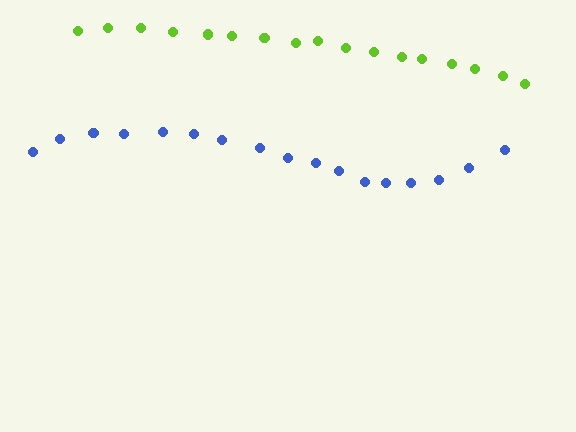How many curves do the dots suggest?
There are 2 distinct paths.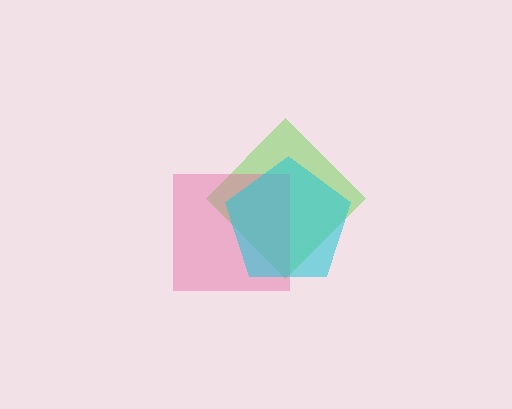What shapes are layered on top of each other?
The layered shapes are: a lime diamond, a pink square, a cyan pentagon.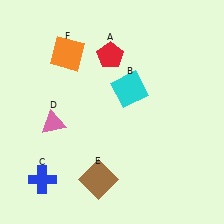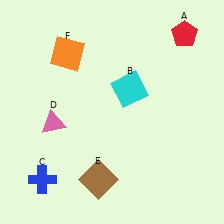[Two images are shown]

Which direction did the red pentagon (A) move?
The red pentagon (A) moved right.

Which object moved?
The red pentagon (A) moved right.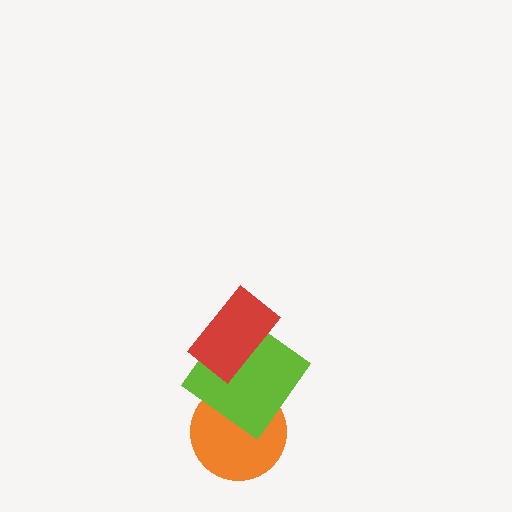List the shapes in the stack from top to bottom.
From top to bottom: the red rectangle, the lime diamond, the orange circle.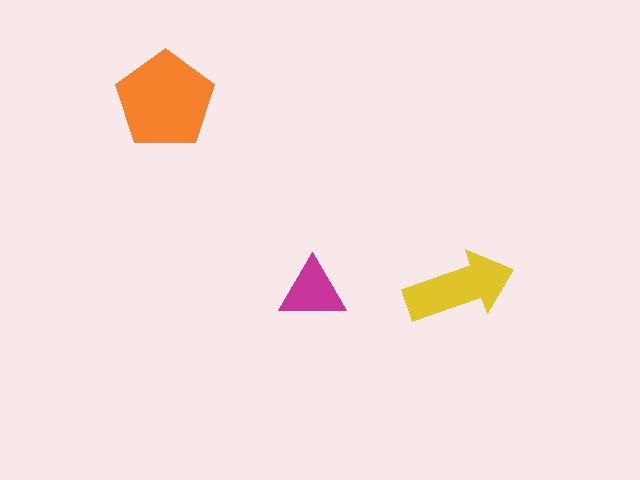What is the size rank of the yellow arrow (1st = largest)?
2nd.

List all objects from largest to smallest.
The orange pentagon, the yellow arrow, the magenta triangle.